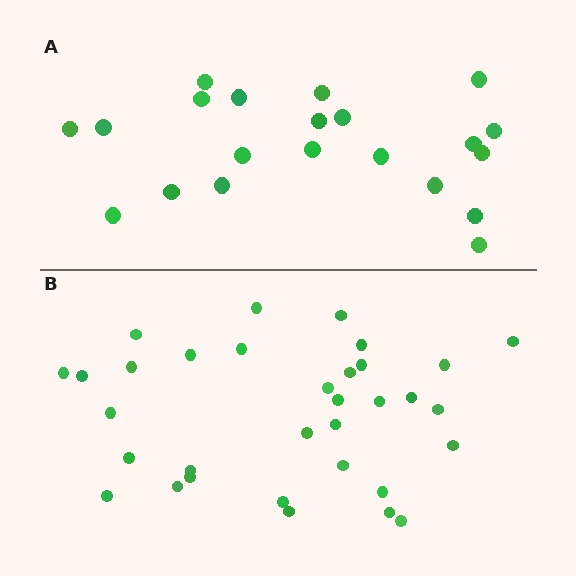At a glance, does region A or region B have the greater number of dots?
Region B (the bottom region) has more dots.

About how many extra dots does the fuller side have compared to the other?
Region B has roughly 12 or so more dots than region A.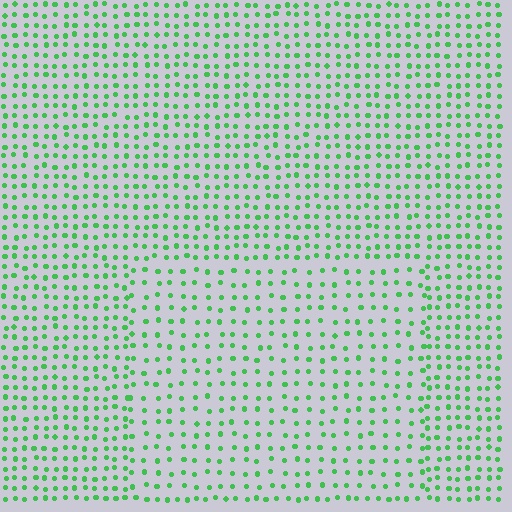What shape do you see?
I see a rectangle.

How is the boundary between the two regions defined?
The boundary is defined by a change in element density (approximately 1.6x ratio). All elements are the same color, size, and shape.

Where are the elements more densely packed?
The elements are more densely packed outside the rectangle boundary.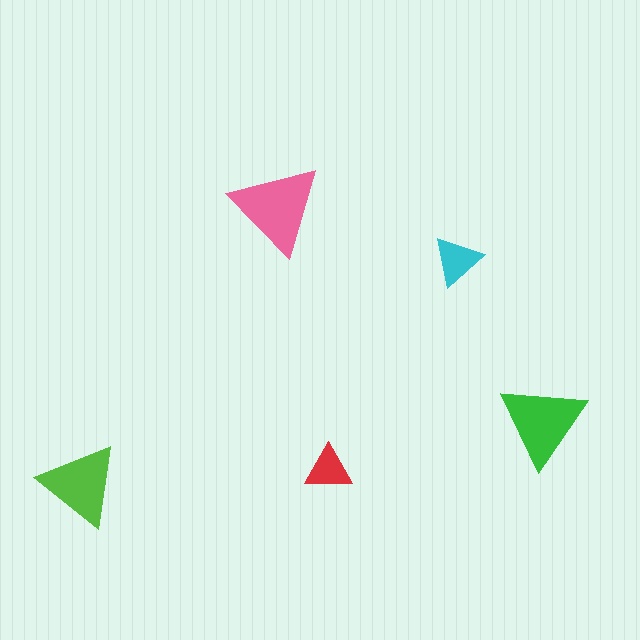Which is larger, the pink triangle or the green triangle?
The pink one.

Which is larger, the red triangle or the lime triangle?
The lime one.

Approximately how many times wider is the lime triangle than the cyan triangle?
About 1.5 times wider.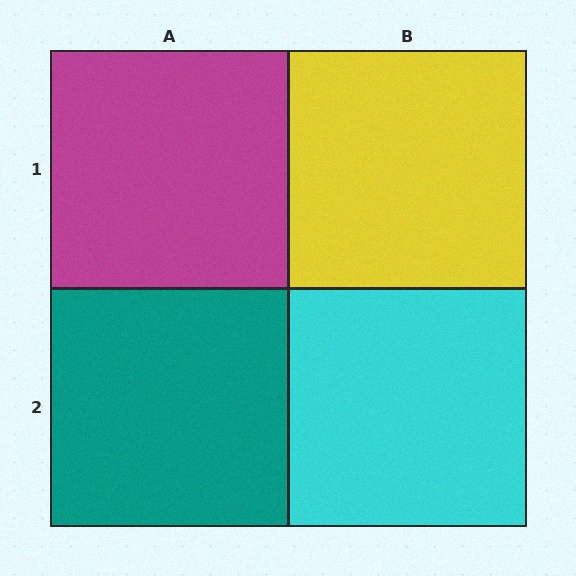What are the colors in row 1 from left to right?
Magenta, yellow.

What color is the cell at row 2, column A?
Teal.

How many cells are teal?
1 cell is teal.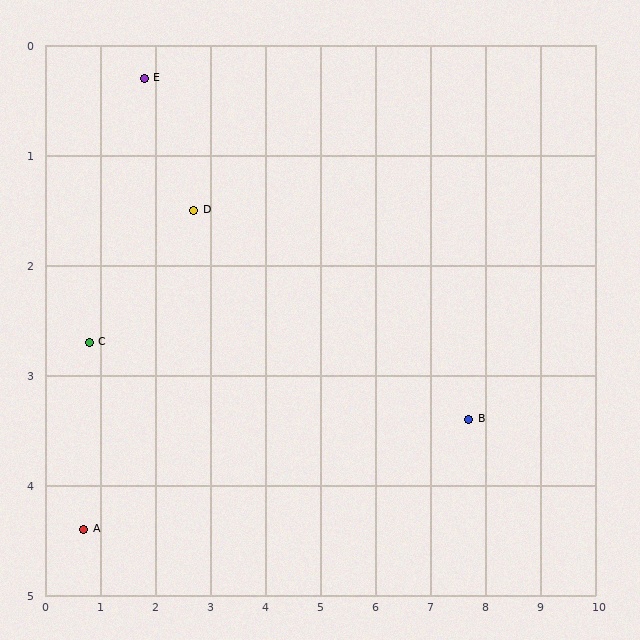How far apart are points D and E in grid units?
Points D and E are about 1.5 grid units apart.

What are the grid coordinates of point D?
Point D is at approximately (2.7, 1.5).